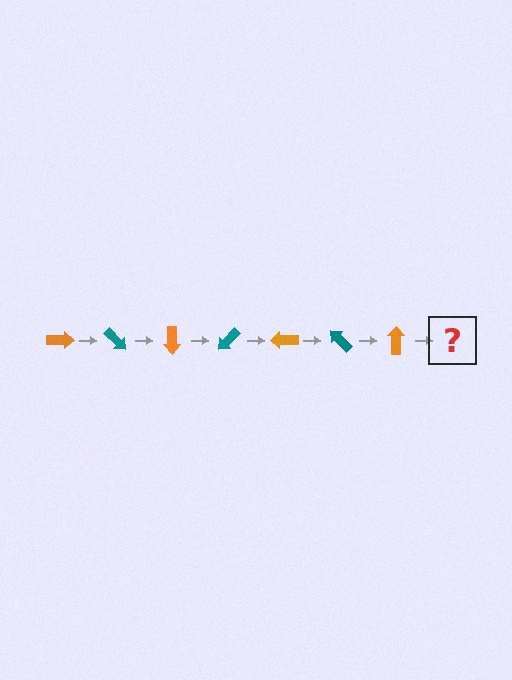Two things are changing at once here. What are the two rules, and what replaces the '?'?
The two rules are that it rotates 45 degrees each step and the color cycles through orange and teal. The '?' should be a teal arrow, rotated 315 degrees from the start.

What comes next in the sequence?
The next element should be a teal arrow, rotated 315 degrees from the start.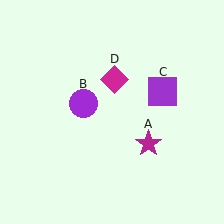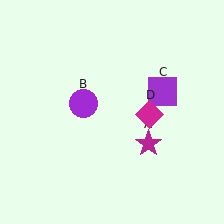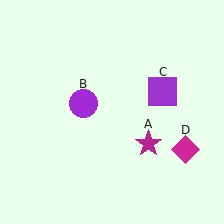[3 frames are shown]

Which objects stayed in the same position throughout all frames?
Magenta star (object A) and purple circle (object B) and purple square (object C) remained stationary.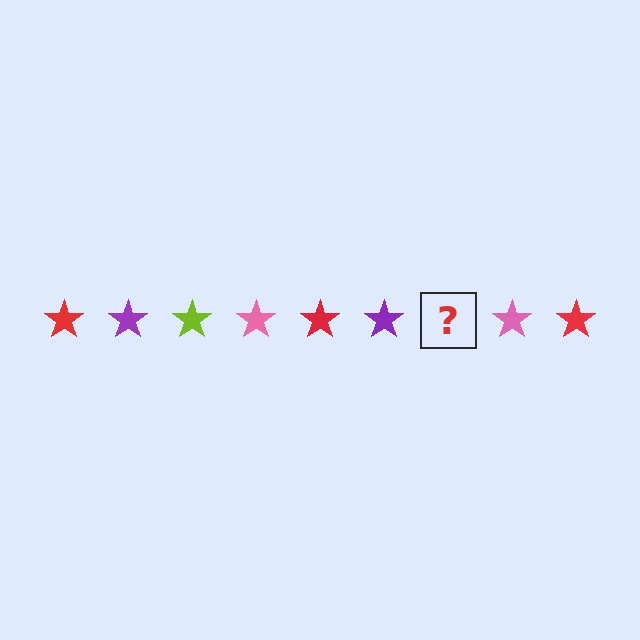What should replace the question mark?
The question mark should be replaced with a lime star.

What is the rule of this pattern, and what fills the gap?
The rule is that the pattern cycles through red, purple, lime, pink stars. The gap should be filled with a lime star.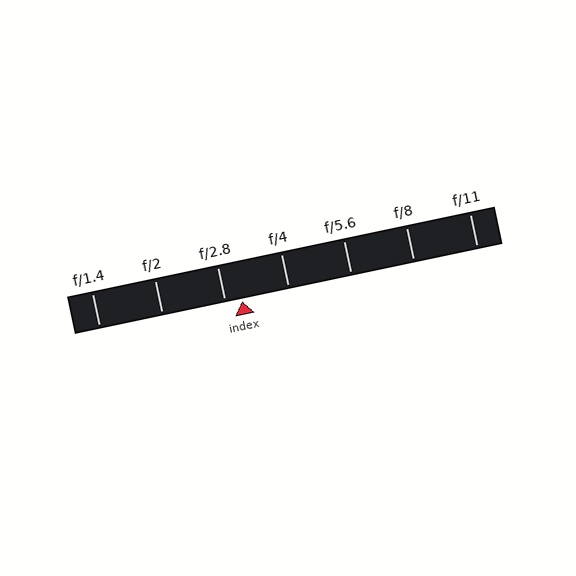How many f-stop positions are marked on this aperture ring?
There are 7 f-stop positions marked.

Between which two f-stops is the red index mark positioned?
The index mark is between f/2.8 and f/4.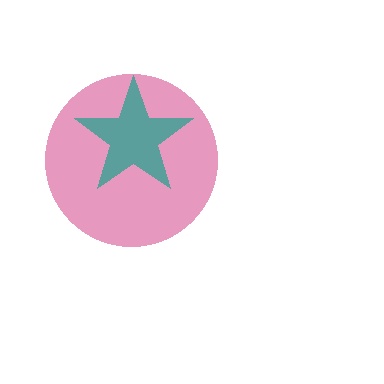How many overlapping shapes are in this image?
There are 2 overlapping shapes in the image.